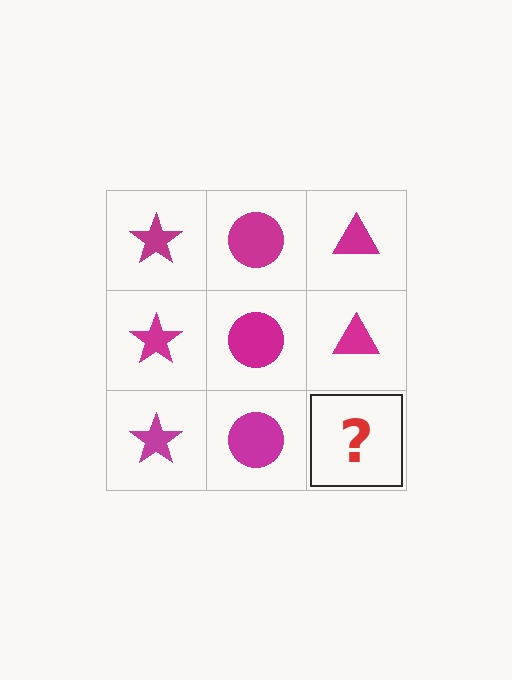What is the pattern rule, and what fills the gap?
The rule is that each column has a consistent shape. The gap should be filled with a magenta triangle.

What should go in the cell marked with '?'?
The missing cell should contain a magenta triangle.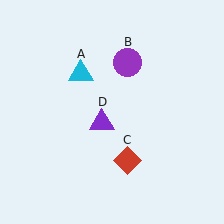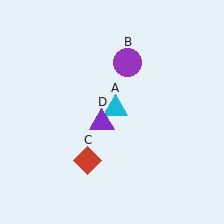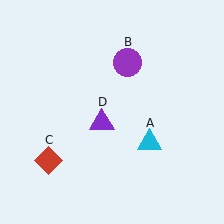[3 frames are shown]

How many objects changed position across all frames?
2 objects changed position: cyan triangle (object A), red diamond (object C).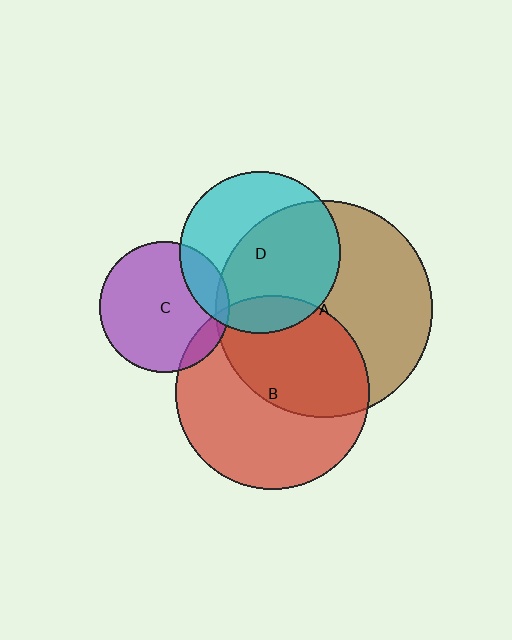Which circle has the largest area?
Circle A (brown).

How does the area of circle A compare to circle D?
Approximately 1.8 times.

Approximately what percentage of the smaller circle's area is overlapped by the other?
Approximately 60%.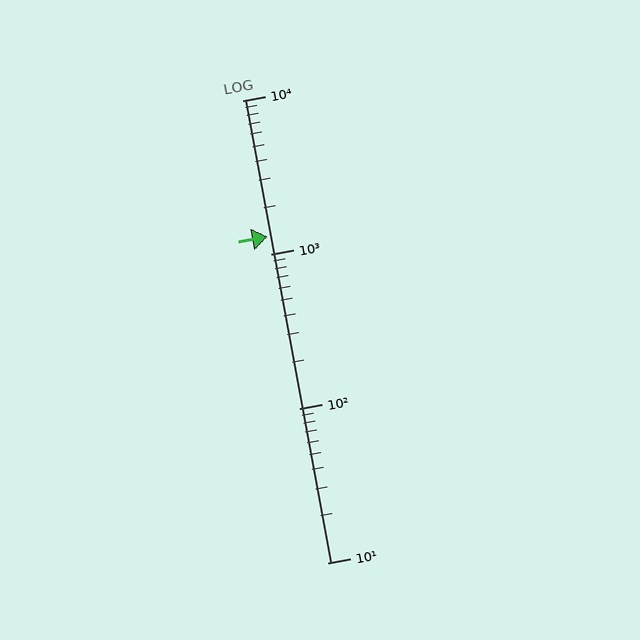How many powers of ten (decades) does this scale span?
The scale spans 3 decades, from 10 to 10000.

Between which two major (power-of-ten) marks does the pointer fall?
The pointer is between 1000 and 10000.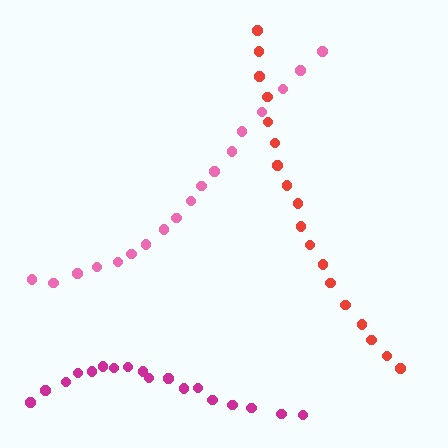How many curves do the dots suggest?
There are 3 distinct paths.